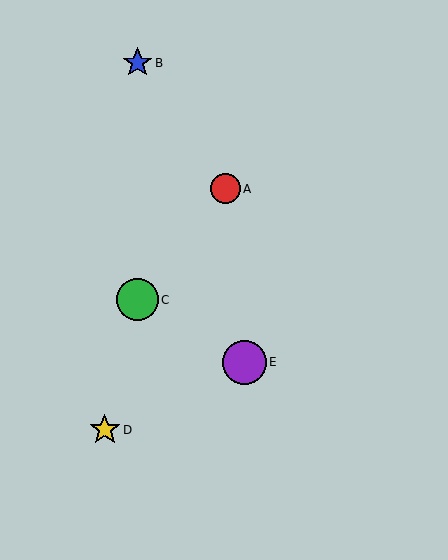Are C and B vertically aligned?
Yes, both are at x≈137.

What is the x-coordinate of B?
Object B is at x≈137.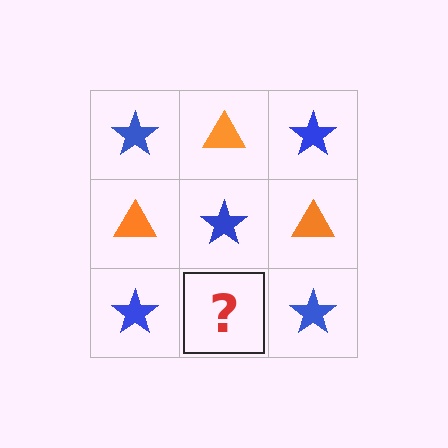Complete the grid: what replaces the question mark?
The question mark should be replaced with an orange triangle.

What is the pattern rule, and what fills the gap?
The rule is that it alternates blue star and orange triangle in a checkerboard pattern. The gap should be filled with an orange triangle.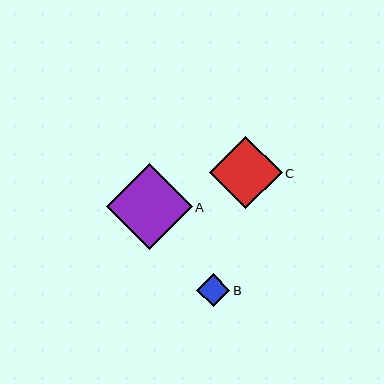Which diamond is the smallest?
Diamond B is the smallest with a size of approximately 33 pixels.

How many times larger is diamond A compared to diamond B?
Diamond A is approximately 2.6 times the size of diamond B.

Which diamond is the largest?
Diamond A is the largest with a size of approximately 86 pixels.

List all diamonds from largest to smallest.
From largest to smallest: A, C, B.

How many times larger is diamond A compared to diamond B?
Diamond A is approximately 2.6 times the size of diamond B.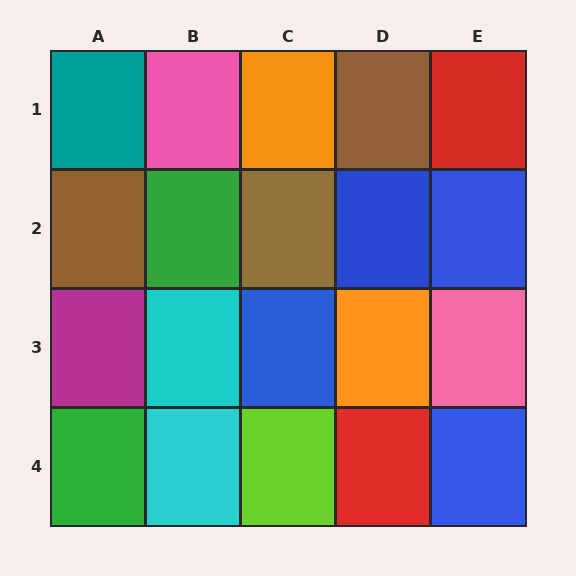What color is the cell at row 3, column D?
Orange.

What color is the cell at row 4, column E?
Blue.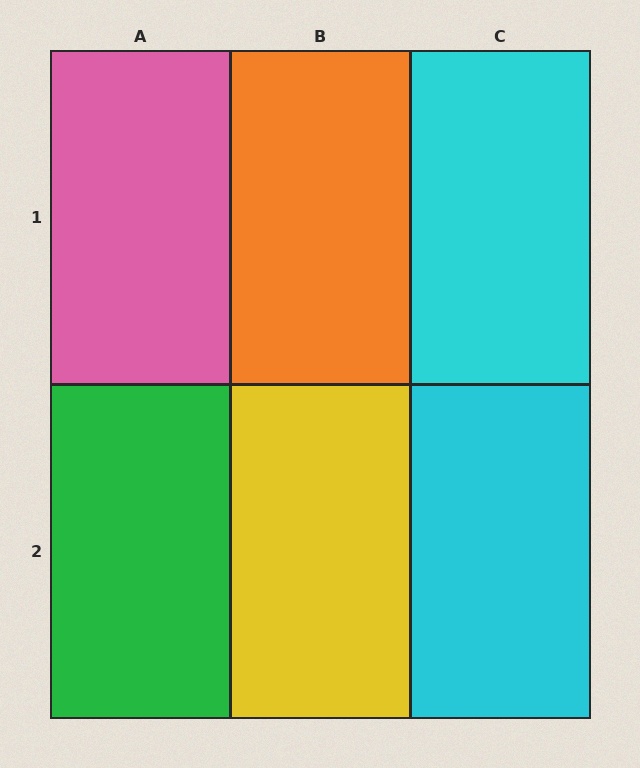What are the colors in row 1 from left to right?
Pink, orange, cyan.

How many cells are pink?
1 cell is pink.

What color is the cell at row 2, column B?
Yellow.